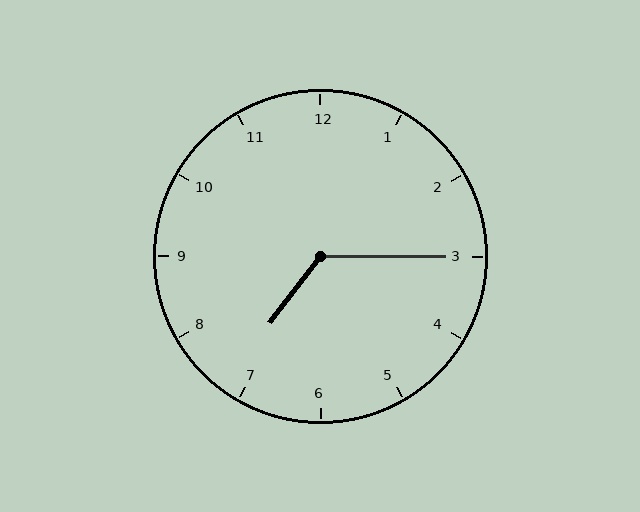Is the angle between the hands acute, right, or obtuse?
It is obtuse.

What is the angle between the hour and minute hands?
Approximately 128 degrees.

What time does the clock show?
7:15.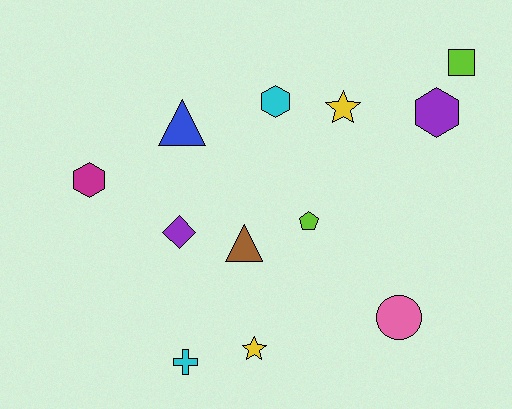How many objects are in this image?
There are 12 objects.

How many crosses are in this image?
There is 1 cross.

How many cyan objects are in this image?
There are 2 cyan objects.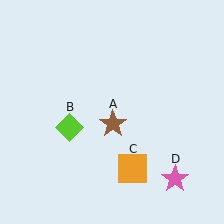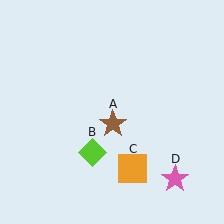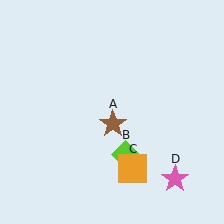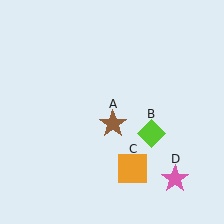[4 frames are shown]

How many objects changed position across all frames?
1 object changed position: lime diamond (object B).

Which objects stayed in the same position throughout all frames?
Brown star (object A) and orange square (object C) and pink star (object D) remained stationary.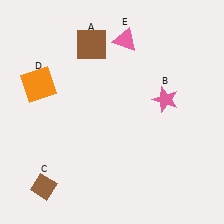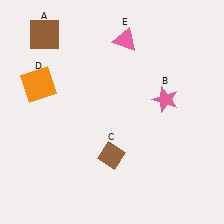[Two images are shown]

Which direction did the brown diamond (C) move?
The brown diamond (C) moved right.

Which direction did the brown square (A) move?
The brown square (A) moved left.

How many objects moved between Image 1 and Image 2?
2 objects moved between the two images.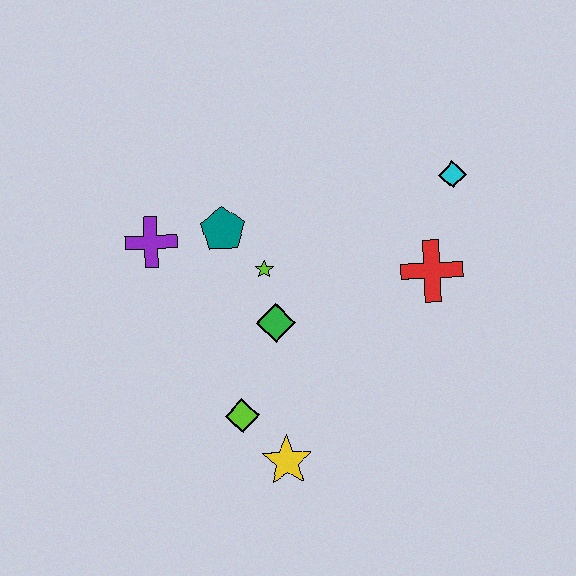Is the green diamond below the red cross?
Yes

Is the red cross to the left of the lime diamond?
No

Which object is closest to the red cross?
The cyan diamond is closest to the red cross.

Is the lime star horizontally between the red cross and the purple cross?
Yes